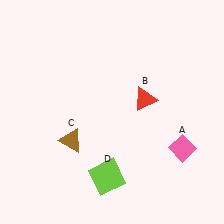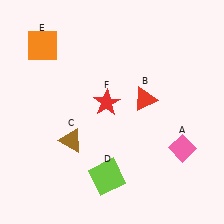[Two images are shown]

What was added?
An orange square (E), a red star (F) were added in Image 2.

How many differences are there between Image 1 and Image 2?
There are 2 differences between the two images.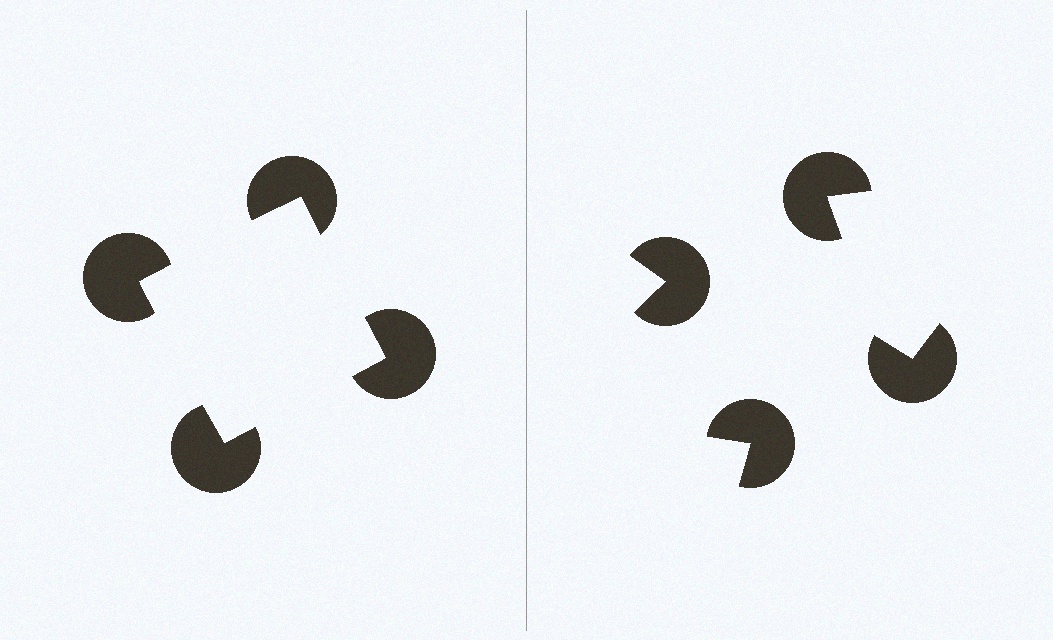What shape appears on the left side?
An illusory square.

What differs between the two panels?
The pac-man discs are positioned identically on both sides; only the wedge orientations differ. On the left they align to a square; on the right they are misaligned.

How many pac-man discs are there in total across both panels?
8 — 4 on each side.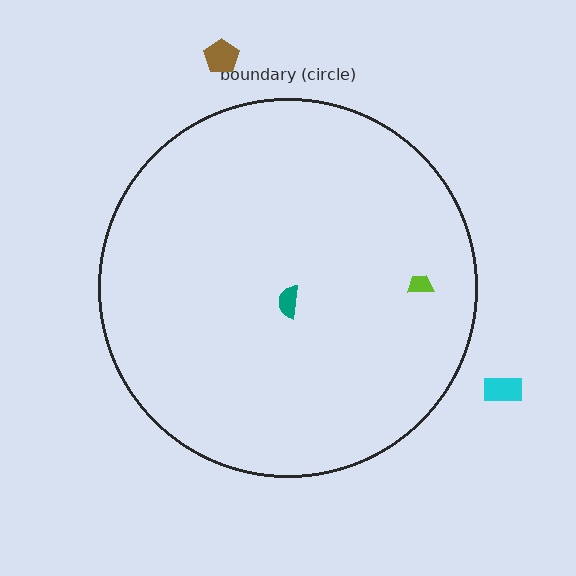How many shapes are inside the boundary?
2 inside, 2 outside.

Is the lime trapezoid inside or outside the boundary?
Inside.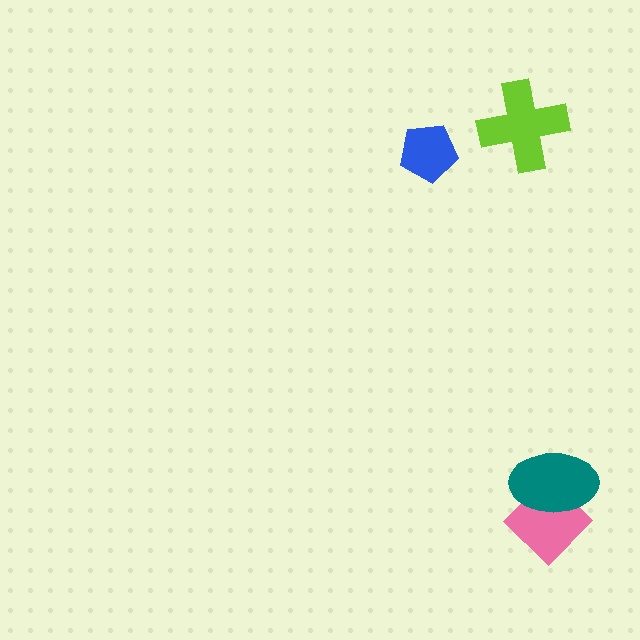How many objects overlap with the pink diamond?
1 object overlaps with the pink diamond.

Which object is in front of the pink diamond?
The teal ellipse is in front of the pink diamond.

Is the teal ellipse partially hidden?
No, no other shape covers it.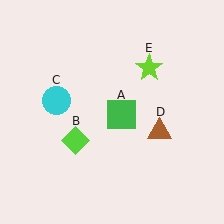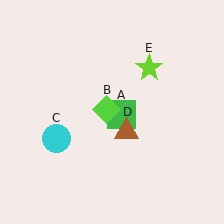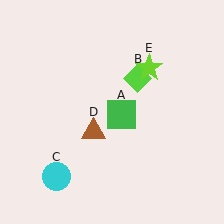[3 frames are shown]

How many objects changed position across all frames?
3 objects changed position: lime diamond (object B), cyan circle (object C), brown triangle (object D).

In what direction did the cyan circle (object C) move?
The cyan circle (object C) moved down.